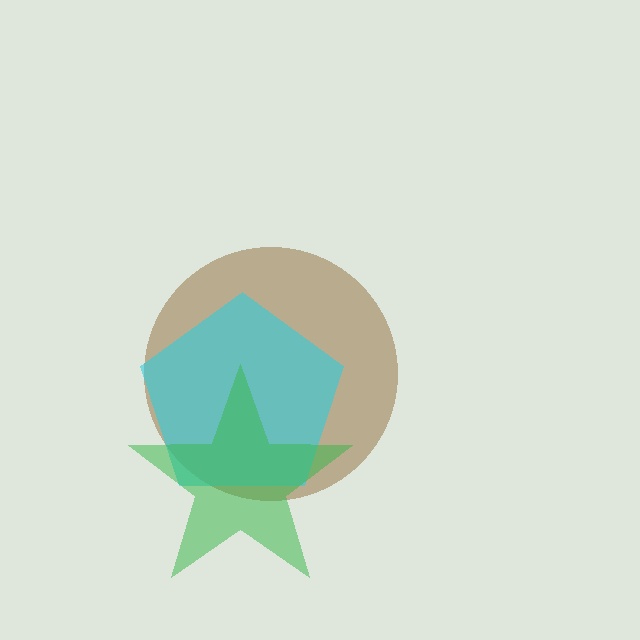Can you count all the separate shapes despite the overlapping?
Yes, there are 3 separate shapes.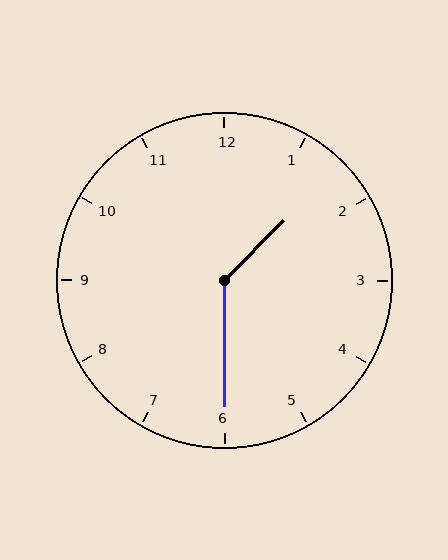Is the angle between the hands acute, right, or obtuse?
It is obtuse.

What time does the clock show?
1:30.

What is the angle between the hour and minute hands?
Approximately 135 degrees.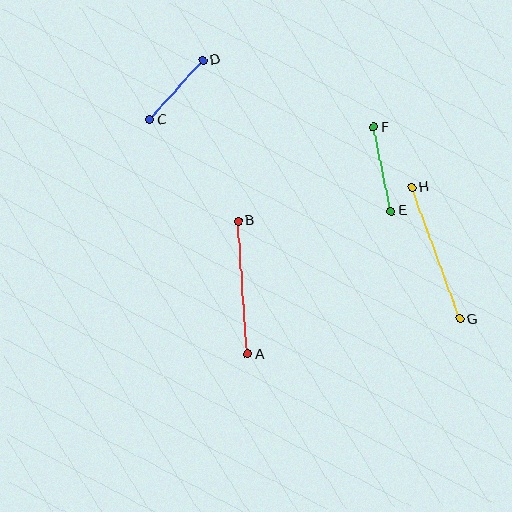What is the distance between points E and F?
The distance is approximately 86 pixels.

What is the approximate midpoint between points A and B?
The midpoint is at approximately (243, 288) pixels.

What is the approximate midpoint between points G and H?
The midpoint is at approximately (436, 253) pixels.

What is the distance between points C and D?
The distance is approximately 80 pixels.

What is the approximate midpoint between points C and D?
The midpoint is at approximately (176, 90) pixels.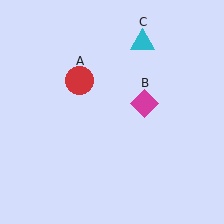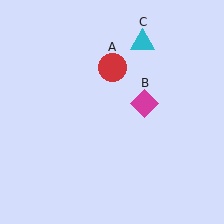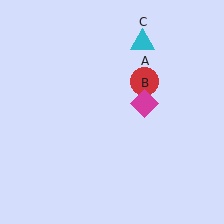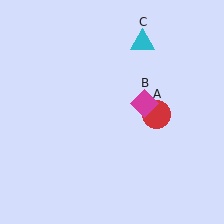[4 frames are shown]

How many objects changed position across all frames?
1 object changed position: red circle (object A).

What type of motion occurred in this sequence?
The red circle (object A) rotated clockwise around the center of the scene.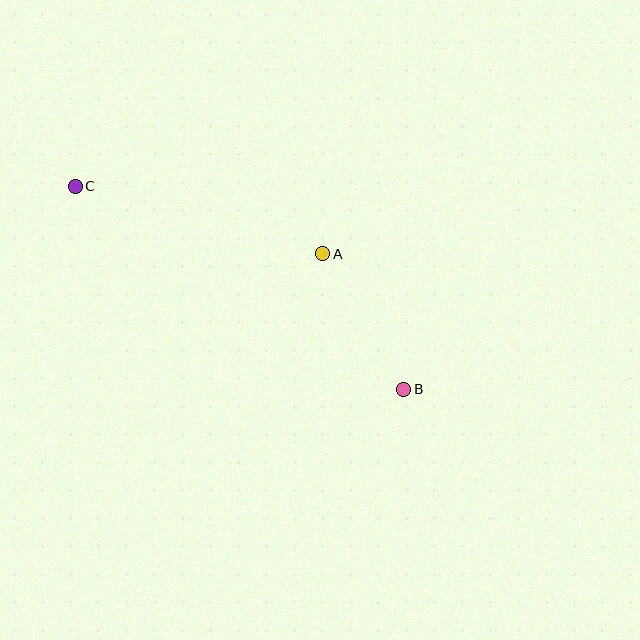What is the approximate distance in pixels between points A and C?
The distance between A and C is approximately 257 pixels.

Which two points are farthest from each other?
Points B and C are farthest from each other.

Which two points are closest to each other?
Points A and B are closest to each other.